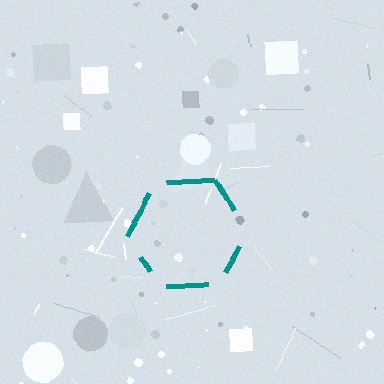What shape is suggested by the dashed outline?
The dashed outline suggests a hexagon.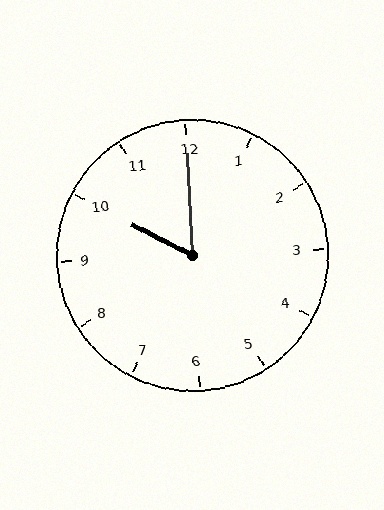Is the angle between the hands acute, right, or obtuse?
It is acute.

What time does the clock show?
10:00.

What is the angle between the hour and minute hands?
Approximately 60 degrees.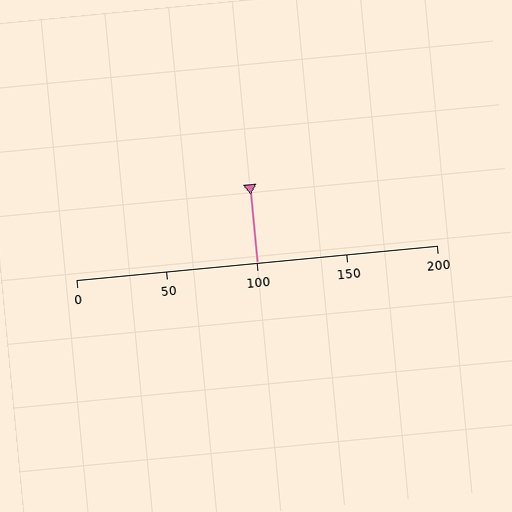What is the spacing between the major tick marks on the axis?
The major ticks are spaced 50 apart.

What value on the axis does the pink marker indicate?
The marker indicates approximately 100.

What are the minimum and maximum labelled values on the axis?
The axis runs from 0 to 200.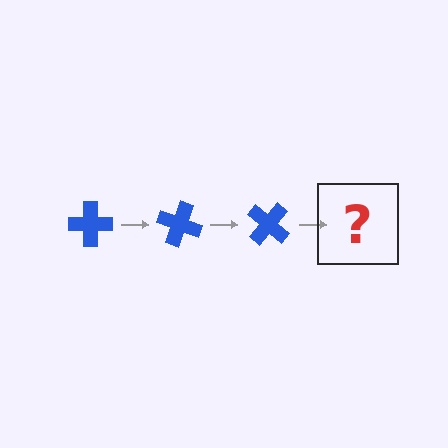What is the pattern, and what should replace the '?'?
The pattern is that the cross rotates 20 degrees each step. The '?' should be a blue cross rotated 60 degrees.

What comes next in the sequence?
The next element should be a blue cross rotated 60 degrees.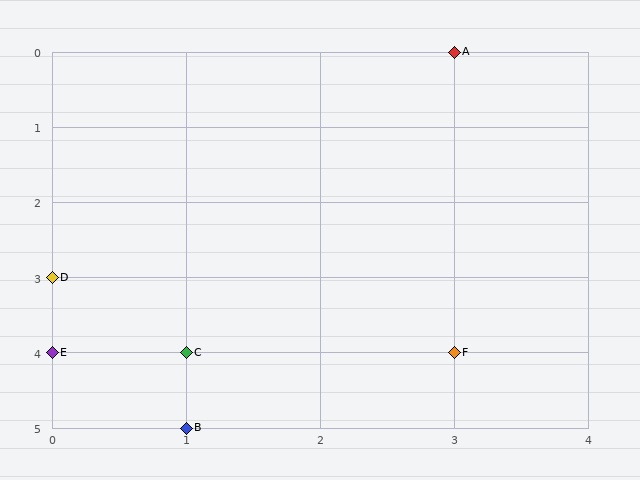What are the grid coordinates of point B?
Point B is at grid coordinates (1, 5).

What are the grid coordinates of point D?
Point D is at grid coordinates (0, 3).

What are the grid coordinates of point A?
Point A is at grid coordinates (3, 0).